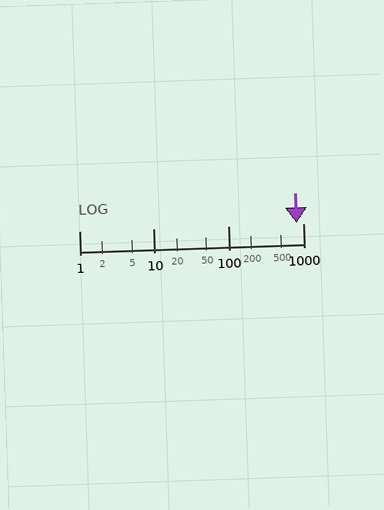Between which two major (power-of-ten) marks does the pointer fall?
The pointer is between 100 and 1000.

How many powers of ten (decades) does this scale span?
The scale spans 3 decades, from 1 to 1000.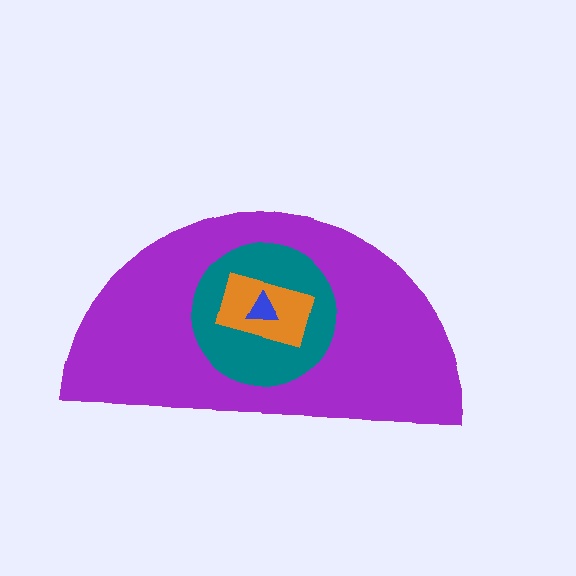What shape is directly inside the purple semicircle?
The teal circle.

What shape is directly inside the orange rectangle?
The blue triangle.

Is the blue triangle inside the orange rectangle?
Yes.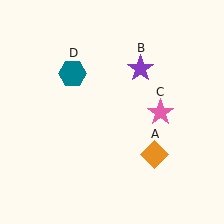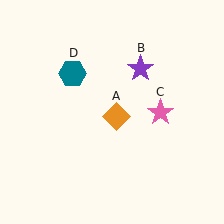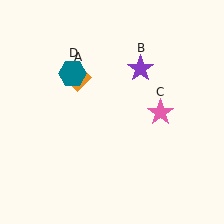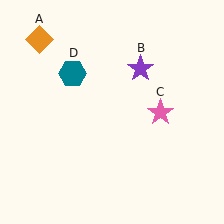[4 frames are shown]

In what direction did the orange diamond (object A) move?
The orange diamond (object A) moved up and to the left.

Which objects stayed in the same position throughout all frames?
Purple star (object B) and pink star (object C) and teal hexagon (object D) remained stationary.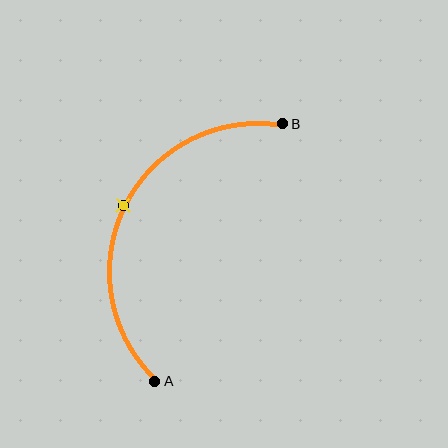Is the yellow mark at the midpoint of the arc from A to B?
Yes. The yellow mark lies on the arc at equal arc-length from both A and B — it is the arc midpoint.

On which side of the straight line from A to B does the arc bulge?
The arc bulges to the left of the straight line connecting A and B.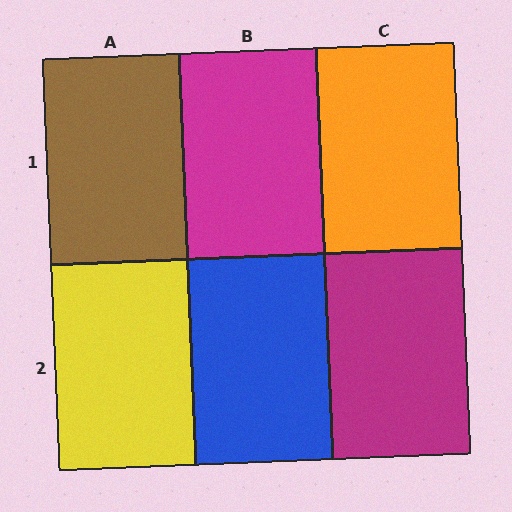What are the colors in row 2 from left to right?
Yellow, blue, magenta.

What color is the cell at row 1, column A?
Brown.